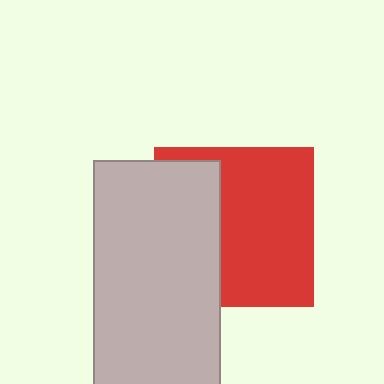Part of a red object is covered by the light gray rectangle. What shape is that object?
It is a square.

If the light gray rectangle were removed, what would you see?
You would see the complete red square.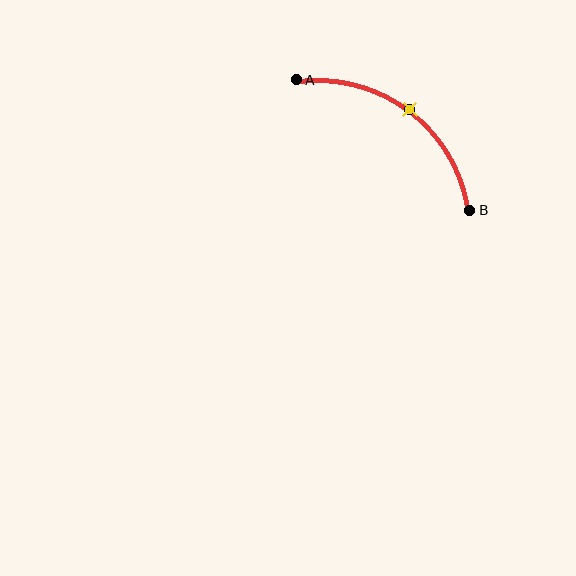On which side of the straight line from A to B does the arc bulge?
The arc bulges above and to the right of the straight line connecting A and B.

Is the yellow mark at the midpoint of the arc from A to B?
Yes. The yellow mark lies on the arc at equal arc-length from both A and B — it is the arc midpoint.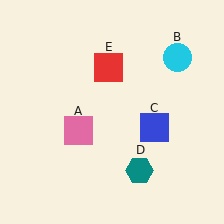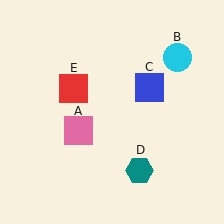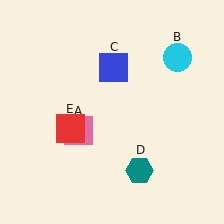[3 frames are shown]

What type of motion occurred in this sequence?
The blue square (object C), red square (object E) rotated counterclockwise around the center of the scene.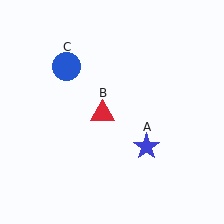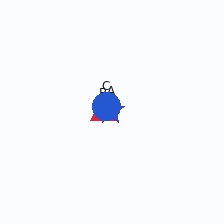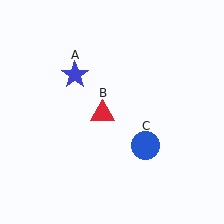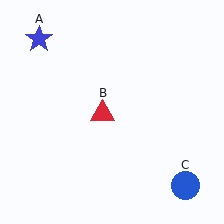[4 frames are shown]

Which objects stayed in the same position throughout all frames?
Red triangle (object B) remained stationary.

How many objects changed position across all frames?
2 objects changed position: blue star (object A), blue circle (object C).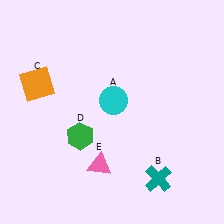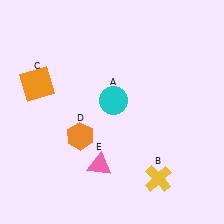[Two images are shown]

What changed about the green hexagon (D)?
In Image 1, D is green. In Image 2, it changed to orange.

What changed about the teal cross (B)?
In Image 1, B is teal. In Image 2, it changed to yellow.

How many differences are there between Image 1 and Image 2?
There are 2 differences between the two images.